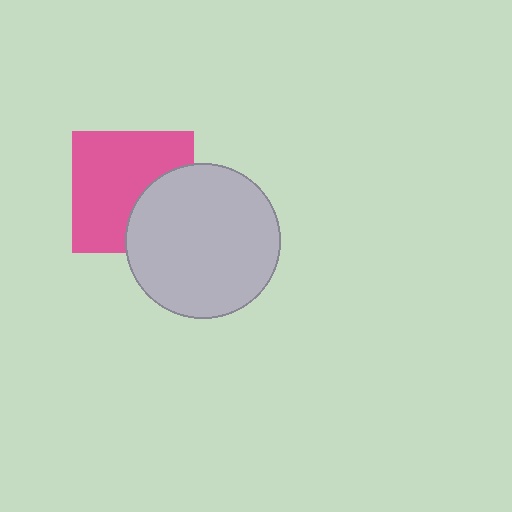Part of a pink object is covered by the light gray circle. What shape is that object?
It is a square.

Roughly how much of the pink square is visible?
Most of it is visible (roughly 67%).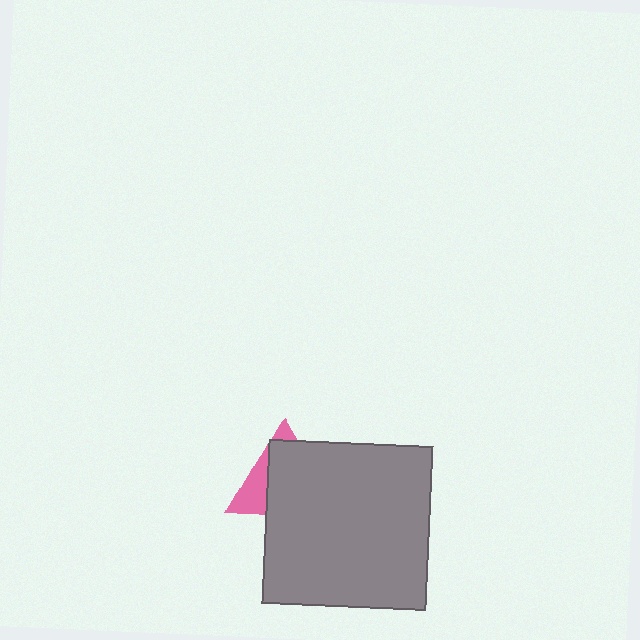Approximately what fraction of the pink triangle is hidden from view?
Roughly 69% of the pink triangle is hidden behind the gray square.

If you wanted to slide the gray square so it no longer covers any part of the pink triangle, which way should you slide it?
Slide it toward the lower-right — that is the most direct way to separate the two shapes.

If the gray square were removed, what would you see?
You would see the complete pink triangle.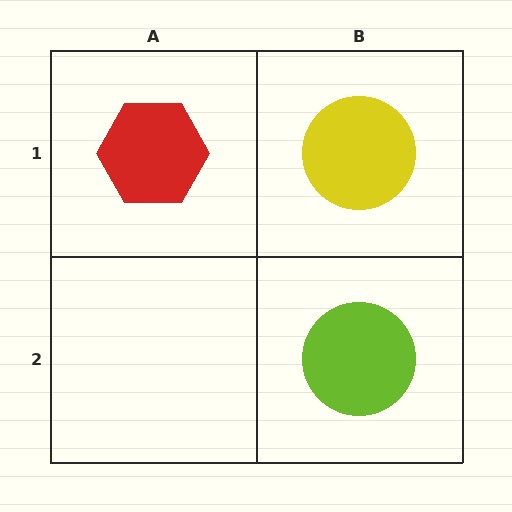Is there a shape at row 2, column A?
No, that cell is empty.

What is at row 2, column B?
A lime circle.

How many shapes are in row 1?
2 shapes.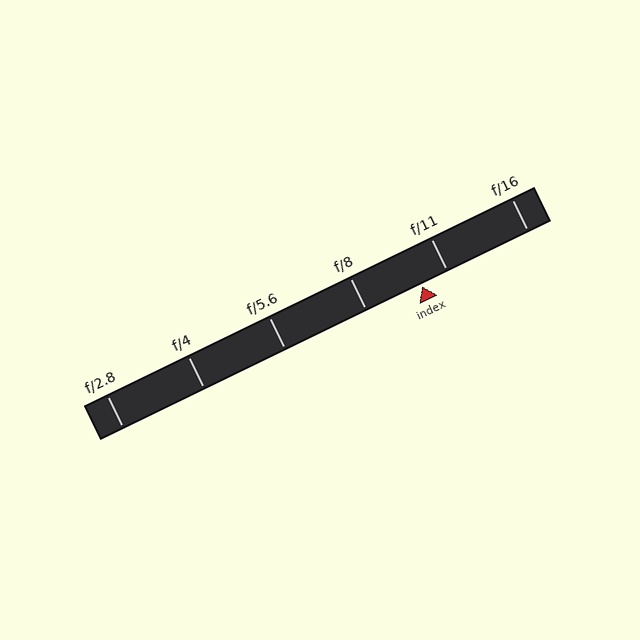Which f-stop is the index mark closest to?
The index mark is closest to f/11.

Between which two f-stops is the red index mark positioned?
The index mark is between f/8 and f/11.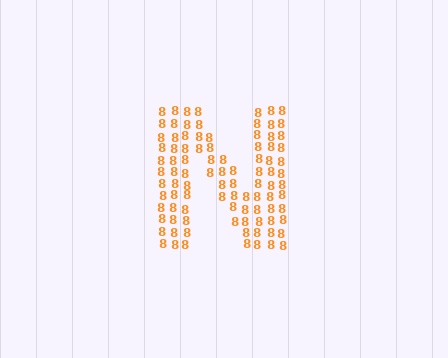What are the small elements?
The small elements are digit 8's.